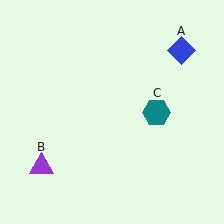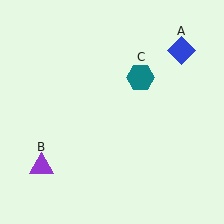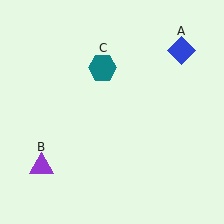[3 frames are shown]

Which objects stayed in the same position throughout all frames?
Blue diamond (object A) and purple triangle (object B) remained stationary.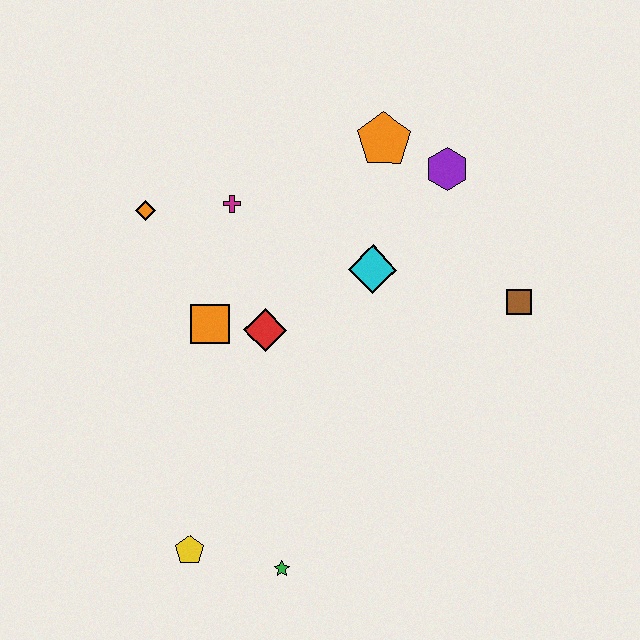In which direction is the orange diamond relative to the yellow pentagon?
The orange diamond is above the yellow pentagon.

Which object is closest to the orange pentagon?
The purple hexagon is closest to the orange pentagon.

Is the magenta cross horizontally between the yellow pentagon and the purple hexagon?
Yes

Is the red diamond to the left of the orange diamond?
No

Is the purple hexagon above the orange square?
Yes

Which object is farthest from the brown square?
The yellow pentagon is farthest from the brown square.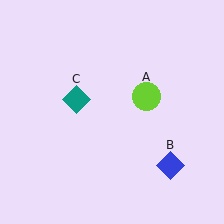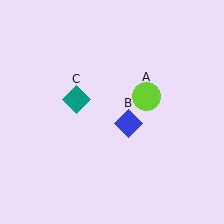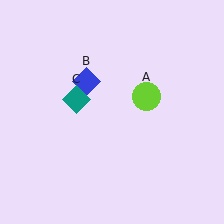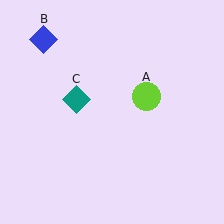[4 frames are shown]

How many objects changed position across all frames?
1 object changed position: blue diamond (object B).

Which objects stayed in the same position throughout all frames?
Lime circle (object A) and teal diamond (object C) remained stationary.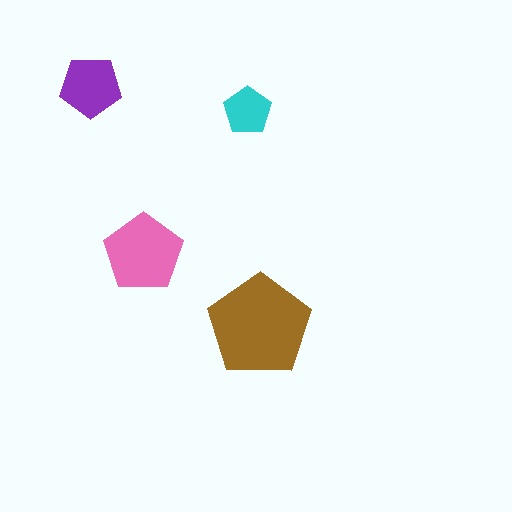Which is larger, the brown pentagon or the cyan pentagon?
The brown one.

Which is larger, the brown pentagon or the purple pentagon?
The brown one.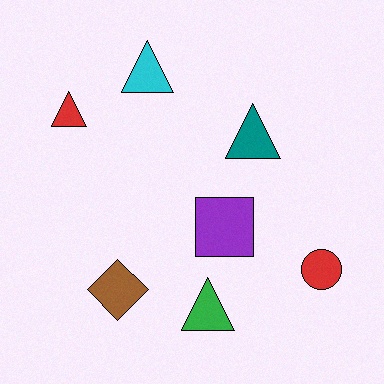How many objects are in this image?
There are 7 objects.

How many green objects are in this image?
There is 1 green object.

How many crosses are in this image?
There are no crosses.